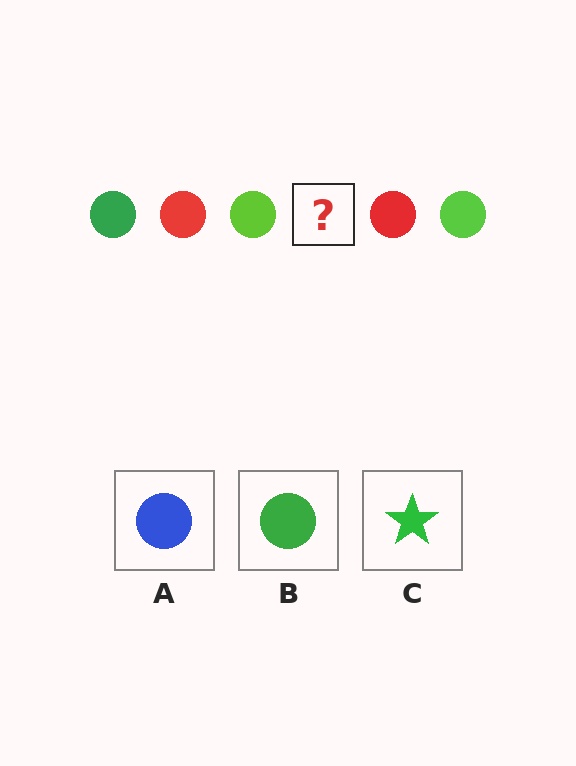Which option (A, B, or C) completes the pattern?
B.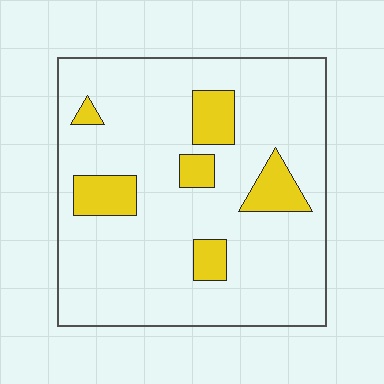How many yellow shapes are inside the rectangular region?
6.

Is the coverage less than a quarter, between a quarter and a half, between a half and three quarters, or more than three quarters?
Less than a quarter.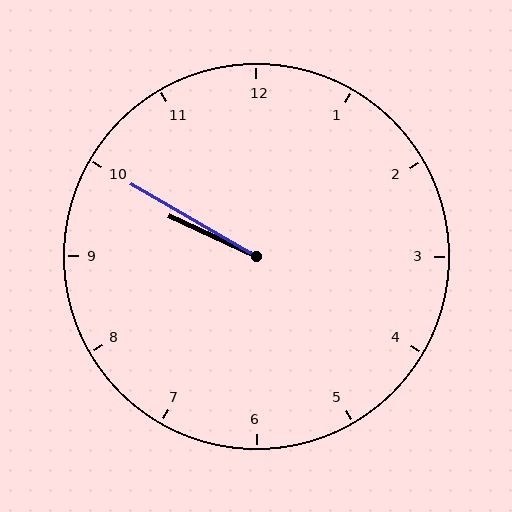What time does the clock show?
9:50.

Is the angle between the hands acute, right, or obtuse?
It is acute.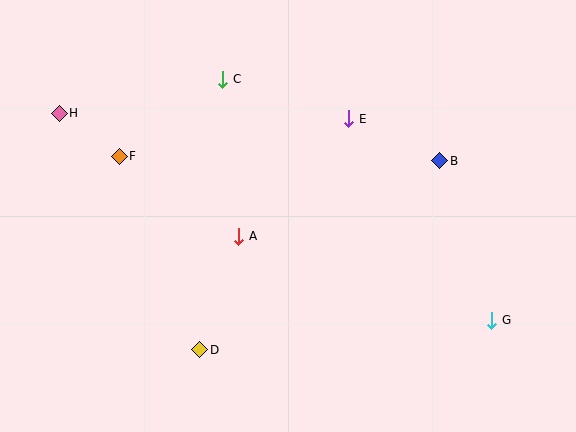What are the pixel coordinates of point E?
Point E is at (349, 119).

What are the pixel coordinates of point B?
Point B is at (440, 161).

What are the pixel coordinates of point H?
Point H is at (59, 113).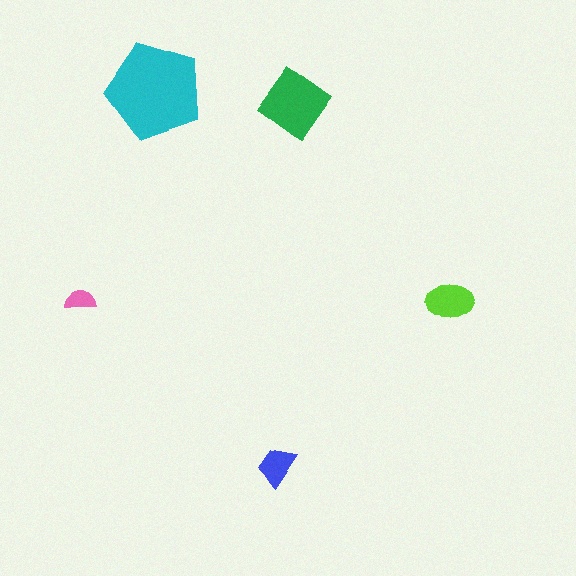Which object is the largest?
The cyan pentagon.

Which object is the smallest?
The pink semicircle.